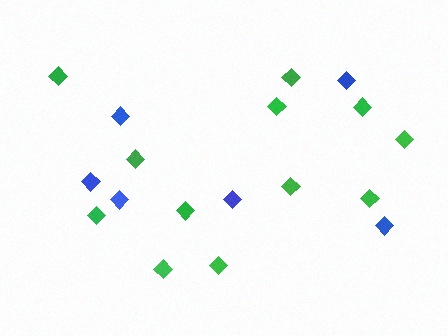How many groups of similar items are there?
There are 2 groups: one group of blue diamonds (6) and one group of green diamonds (12).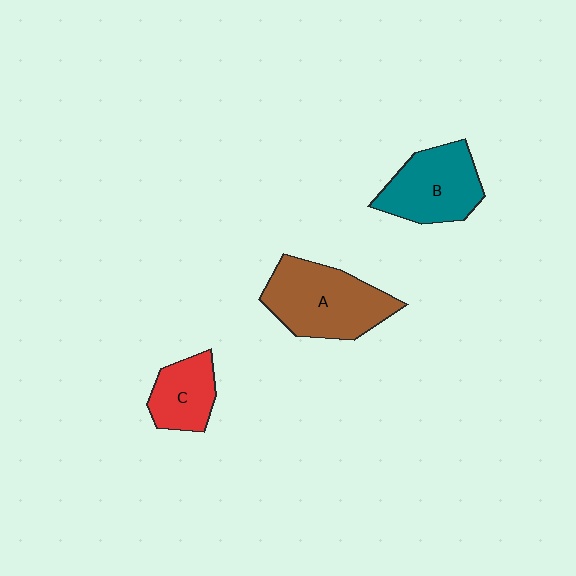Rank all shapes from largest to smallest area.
From largest to smallest: A (brown), B (teal), C (red).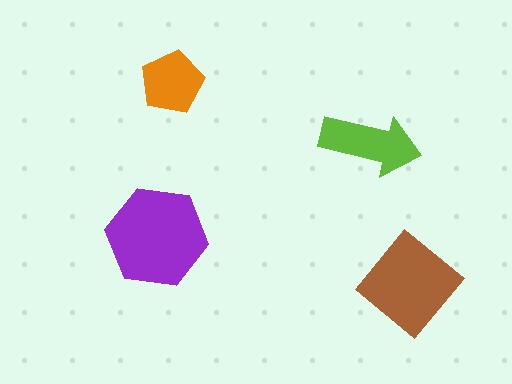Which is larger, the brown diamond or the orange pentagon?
The brown diamond.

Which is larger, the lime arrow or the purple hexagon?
The purple hexagon.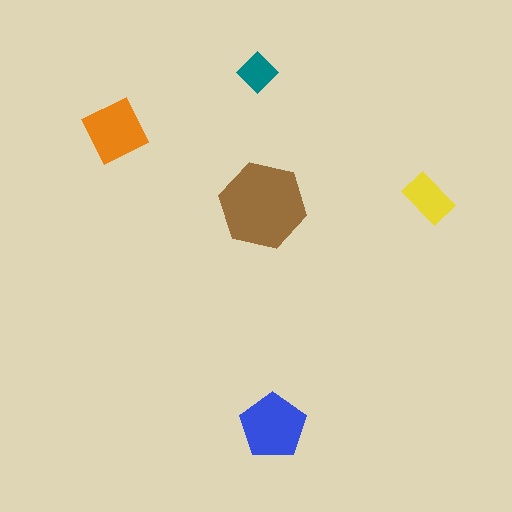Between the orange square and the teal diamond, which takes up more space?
The orange square.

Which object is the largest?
The brown hexagon.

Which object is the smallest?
The teal diamond.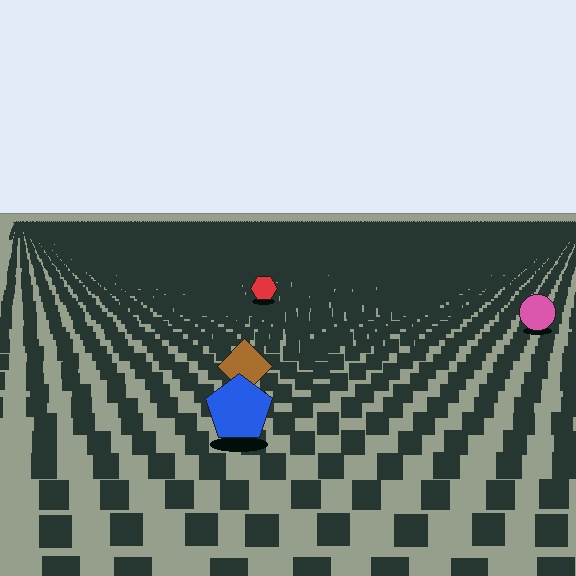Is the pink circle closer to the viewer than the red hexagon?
Yes. The pink circle is closer — you can tell from the texture gradient: the ground texture is coarser near it.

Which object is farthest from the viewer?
The red hexagon is farthest from the viewer. It appears smaller and the ground texture around it is denser.